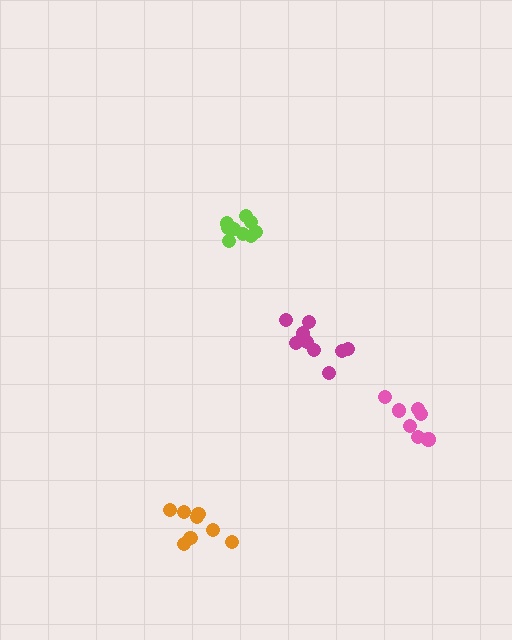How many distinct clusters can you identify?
There are 4 distinct clusters.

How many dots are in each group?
Group 1: 8 dots, Group 2: 9 dots, Group 3: 7 dots, Group 4: 10 dots (34 total).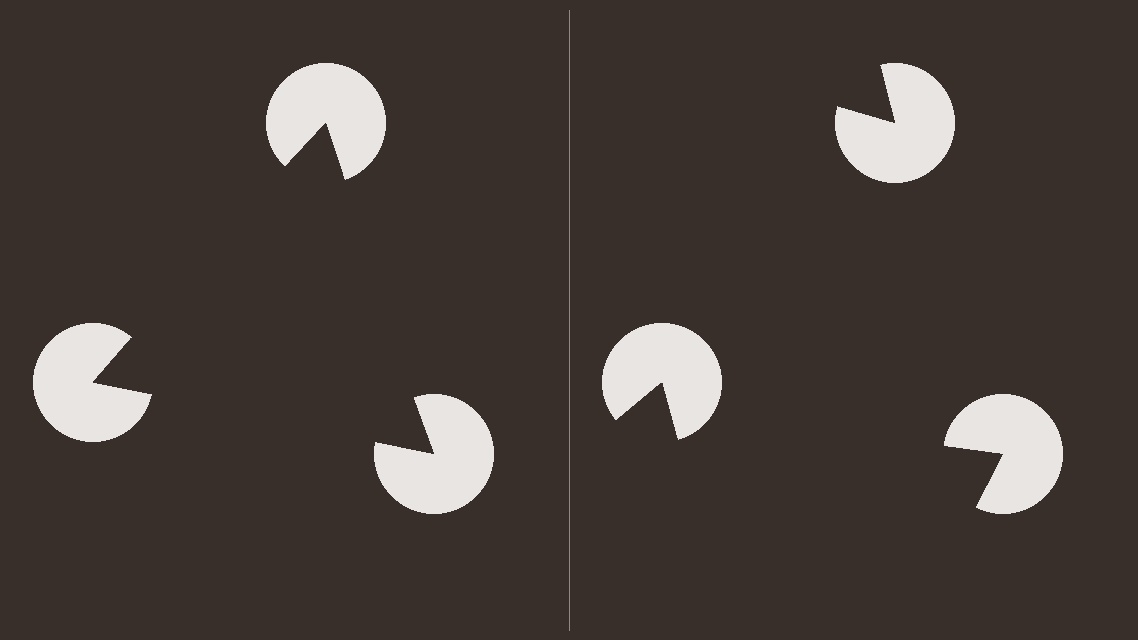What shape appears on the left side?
An illusory triangle.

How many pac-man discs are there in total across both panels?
6 — 3 on each side.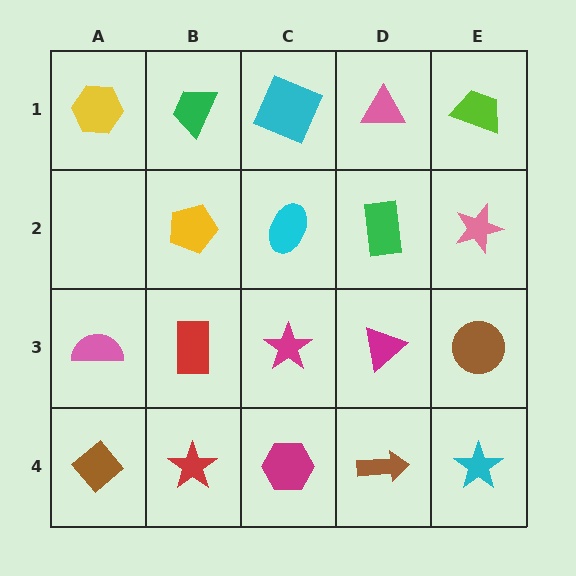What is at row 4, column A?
A brown diamond.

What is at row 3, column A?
A pink semicircle.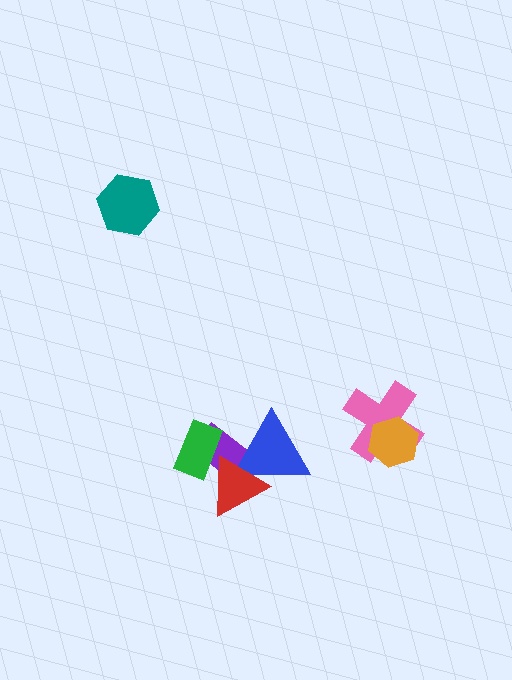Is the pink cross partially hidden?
Yes, it is partially covered by another shape.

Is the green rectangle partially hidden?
Yes, it is partially covered by another shape.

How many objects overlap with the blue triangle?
2 objects overlap with the blue triangle.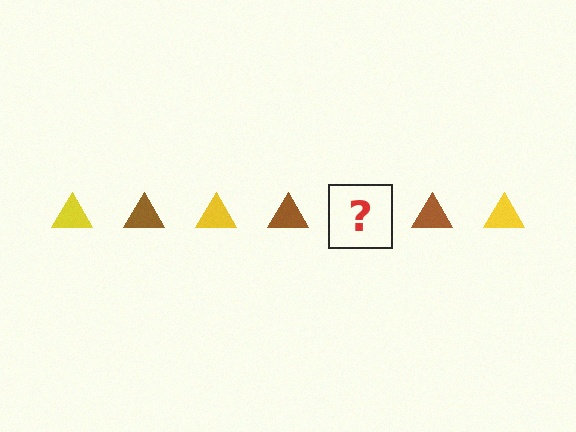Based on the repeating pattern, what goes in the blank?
The blank should be a yellow triangle.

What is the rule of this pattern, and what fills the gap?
The rule is that the pattern cycles through yellow, brown triangles. The gap should be filled with a yellow triangle.